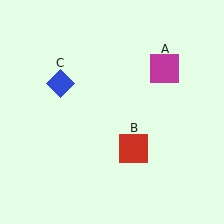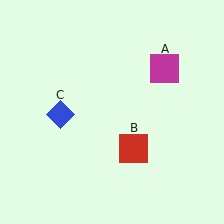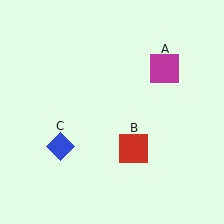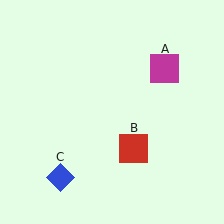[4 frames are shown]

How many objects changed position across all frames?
1 object changed position: blue diamond (object C).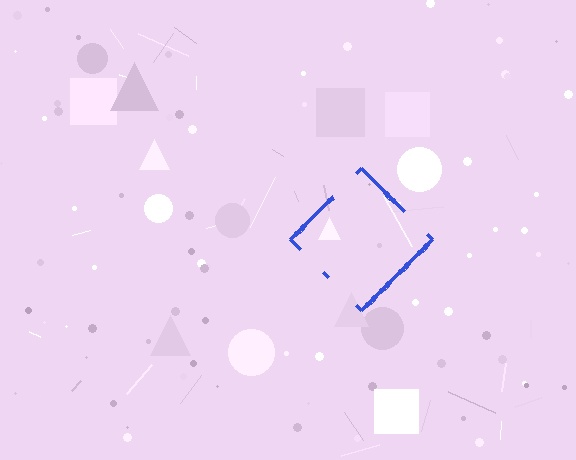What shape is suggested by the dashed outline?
The dashed outline suggests a diamond.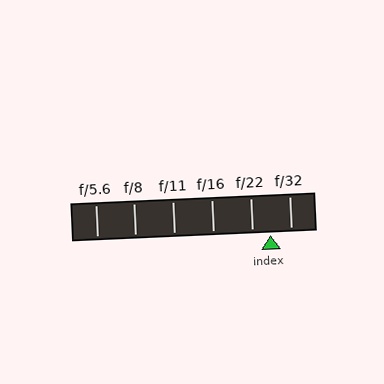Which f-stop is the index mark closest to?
The index mark is closest to f/22.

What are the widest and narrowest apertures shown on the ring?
The widest aperture shown is f/5.6 and the narrowest is f/32.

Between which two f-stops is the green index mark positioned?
The index mark is between f/22 and f/32.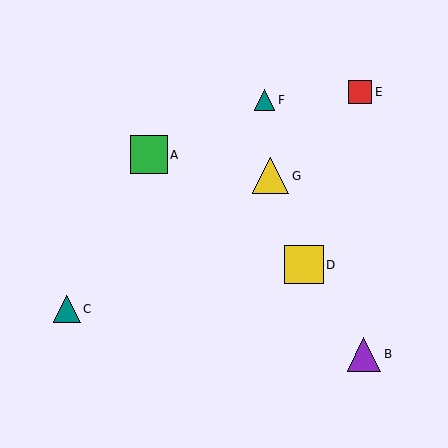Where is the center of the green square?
The center of the green square is at (149, 155).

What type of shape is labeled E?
Shape E is a red square.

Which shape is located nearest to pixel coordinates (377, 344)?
The purple triangle (labeled B) at (364, 354) is nearest to that location.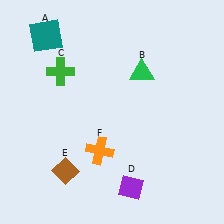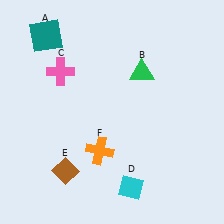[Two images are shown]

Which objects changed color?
C changed from green to pink. D changed from purple to cyan.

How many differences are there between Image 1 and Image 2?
There are 2 differences between the two images.